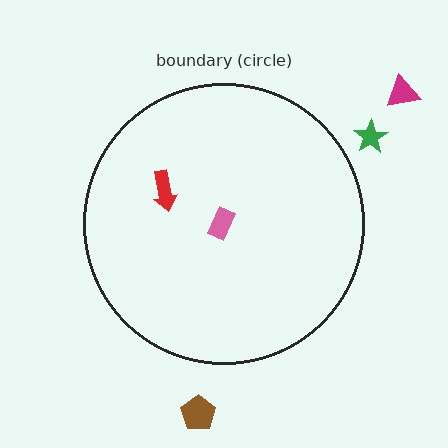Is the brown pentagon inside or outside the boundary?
Outside.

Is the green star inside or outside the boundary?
Outside.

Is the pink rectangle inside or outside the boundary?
Inside.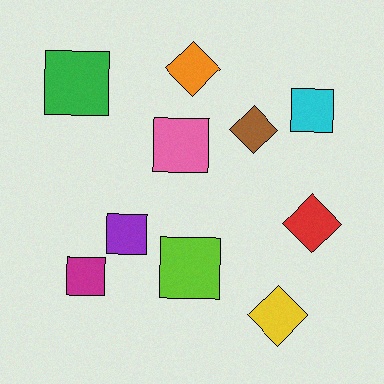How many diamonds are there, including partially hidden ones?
There are 4 diamonds.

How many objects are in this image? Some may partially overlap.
There are 10 objects.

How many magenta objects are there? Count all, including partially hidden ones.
There is 1 magenta object.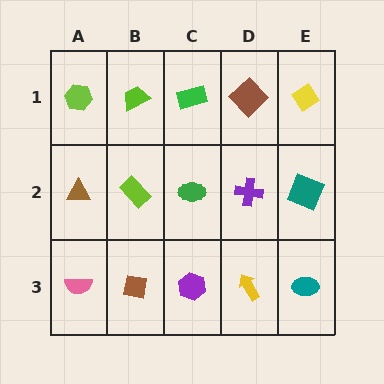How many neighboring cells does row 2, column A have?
3.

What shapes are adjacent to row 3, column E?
A teal square (row 2, column E), a yellow arrow (row 3, column D).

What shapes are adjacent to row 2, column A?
A lime hexagon (row 1, column A), a pink semicircle (row 3, column A), a lime rectangle (row 2, column B).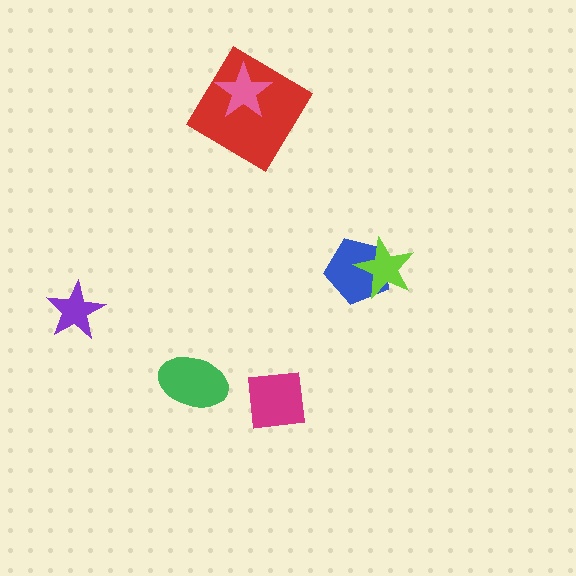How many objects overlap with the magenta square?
0 objects overlap with the magenta square.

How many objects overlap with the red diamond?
1 object overlaps with the red diamond.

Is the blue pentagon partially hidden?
Yes, it is partially covered by another shape.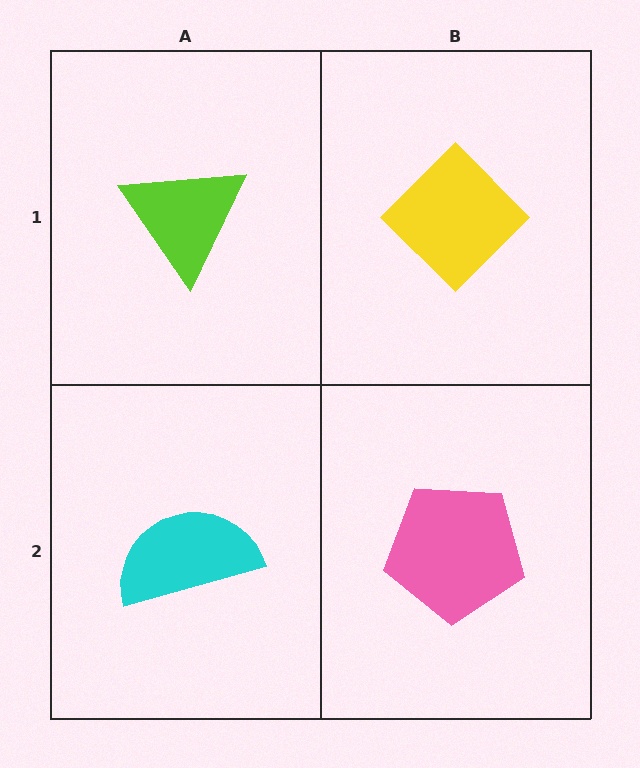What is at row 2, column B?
A pink pentagon.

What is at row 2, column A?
A cyan semicircle.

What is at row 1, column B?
A yellow diamond.